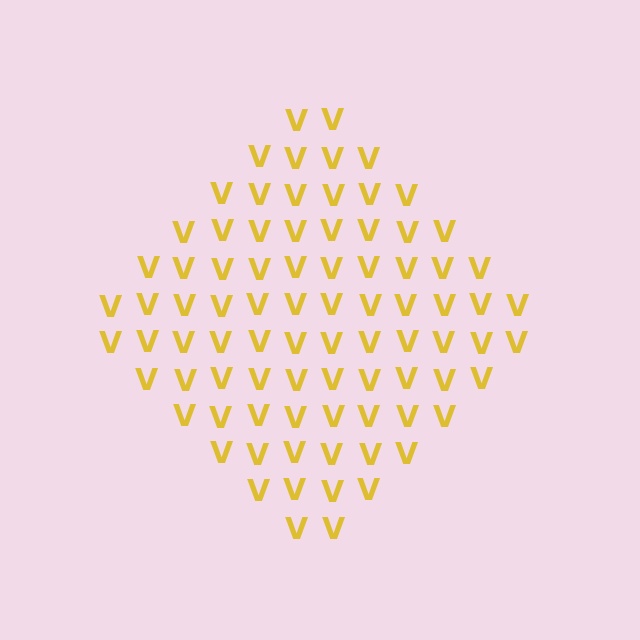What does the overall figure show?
The overall figure shows a diamond.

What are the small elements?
The small elements are letter V's.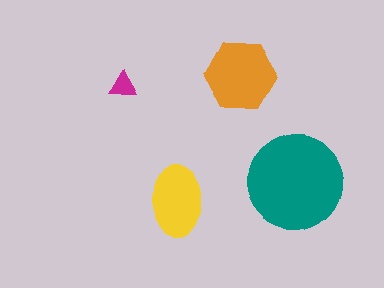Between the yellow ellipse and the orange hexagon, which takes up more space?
The orange hexagon.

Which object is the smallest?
The magenta triangle.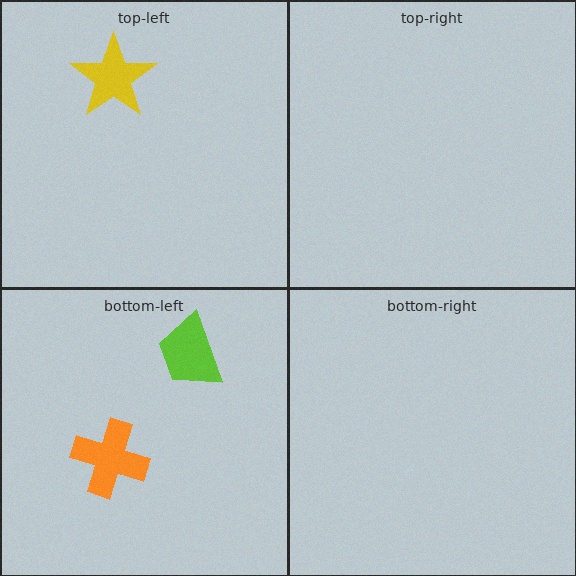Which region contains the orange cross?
The bottom-left region.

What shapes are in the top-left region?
The yellow star.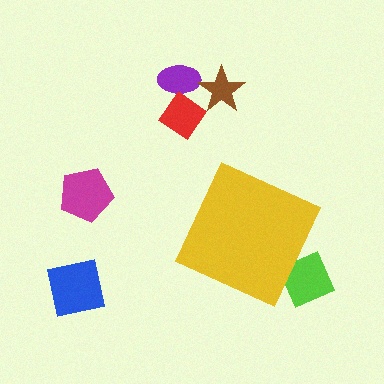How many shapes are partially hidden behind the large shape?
1 shape is partially hidden.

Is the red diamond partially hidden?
No, the red diamond is fully visible.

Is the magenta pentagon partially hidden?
No, the magenta pentagon is fully visible.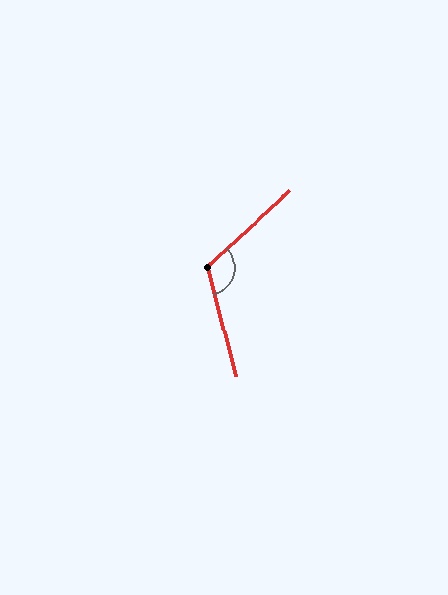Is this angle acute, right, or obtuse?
It is obtuse.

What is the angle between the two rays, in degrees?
Approximately 118 degrees.